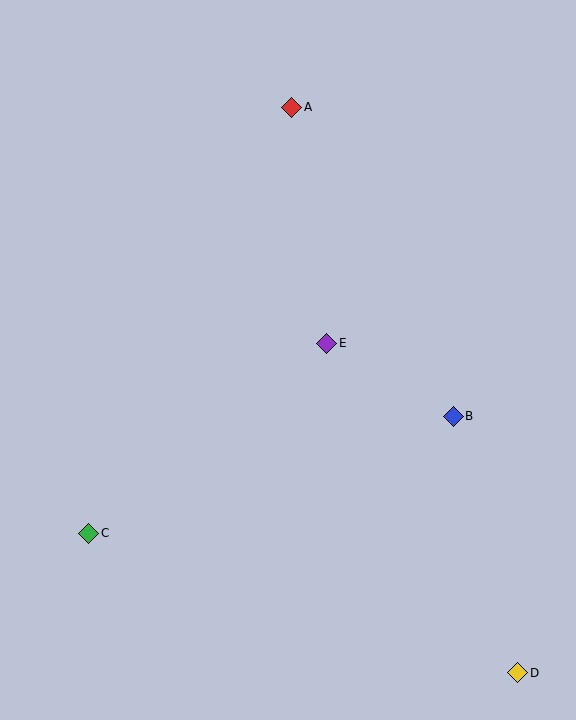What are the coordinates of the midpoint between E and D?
The midpoint between E and D is at (422, 508).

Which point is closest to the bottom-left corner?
Point C is closest to the bottom-left corner.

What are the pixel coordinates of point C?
Point C is at (89, 533).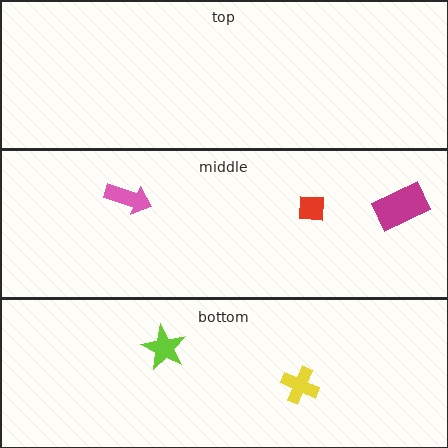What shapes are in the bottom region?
The yellow cross, the lime star.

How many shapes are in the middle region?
3.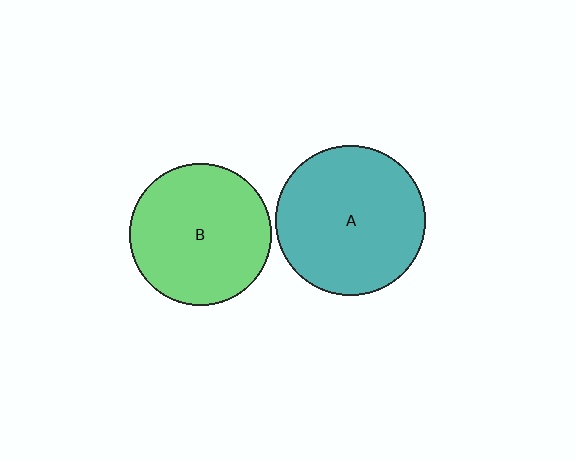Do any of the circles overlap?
No, none of the circles overlap.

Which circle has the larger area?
Circle A (teal).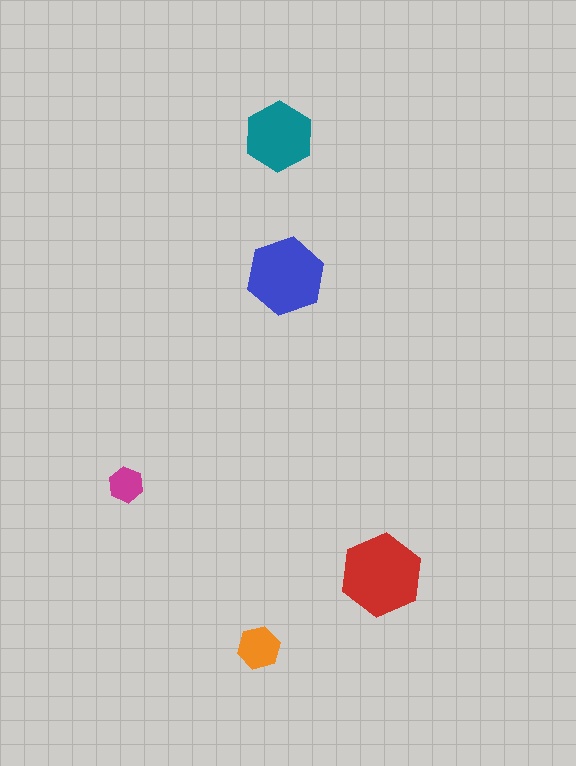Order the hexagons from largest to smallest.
the red one, the blue one, the teal one, the orange one, the magenta one.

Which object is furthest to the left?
The magenta hexagon is leftmost.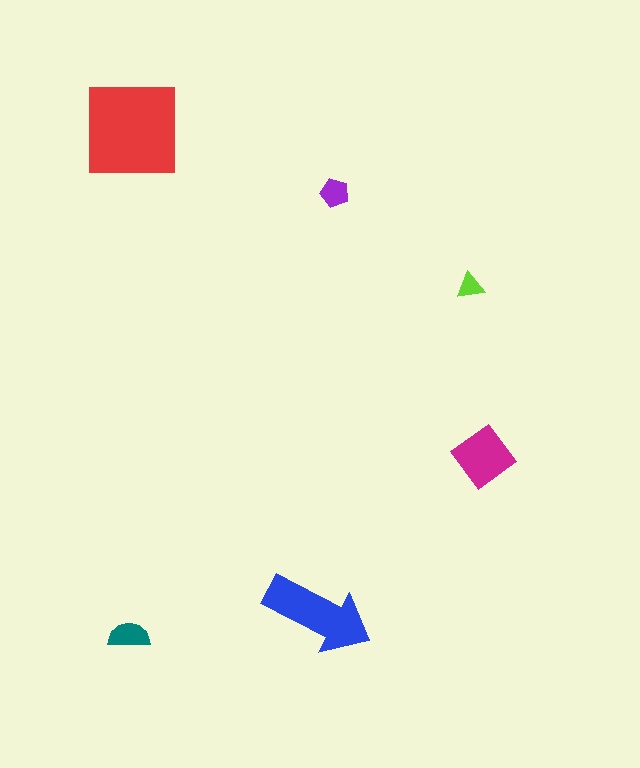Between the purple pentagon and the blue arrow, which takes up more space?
The blue arrow.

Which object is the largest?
The red square.